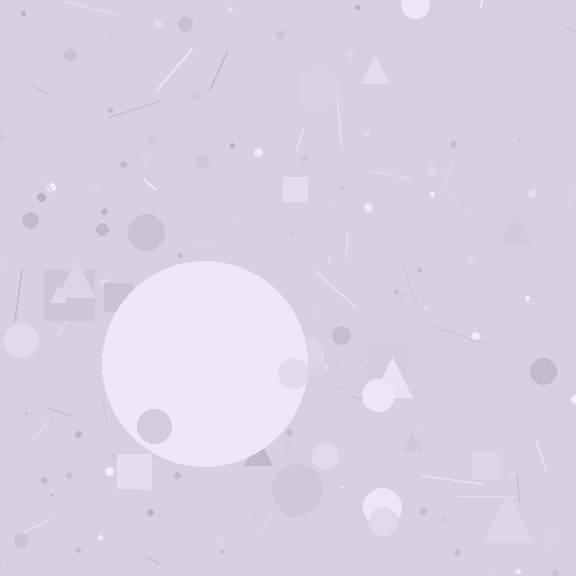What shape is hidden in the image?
A circle is hidden in the image.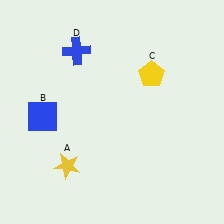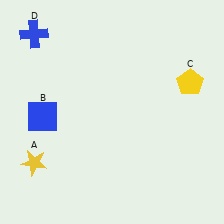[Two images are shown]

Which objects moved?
The objects that moved are: the yellow star (A), the yellow pentagon (C), the blue cross (D).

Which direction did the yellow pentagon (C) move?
The yellow pentagon (C) moved right.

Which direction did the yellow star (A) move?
The yellow star (A) moved left.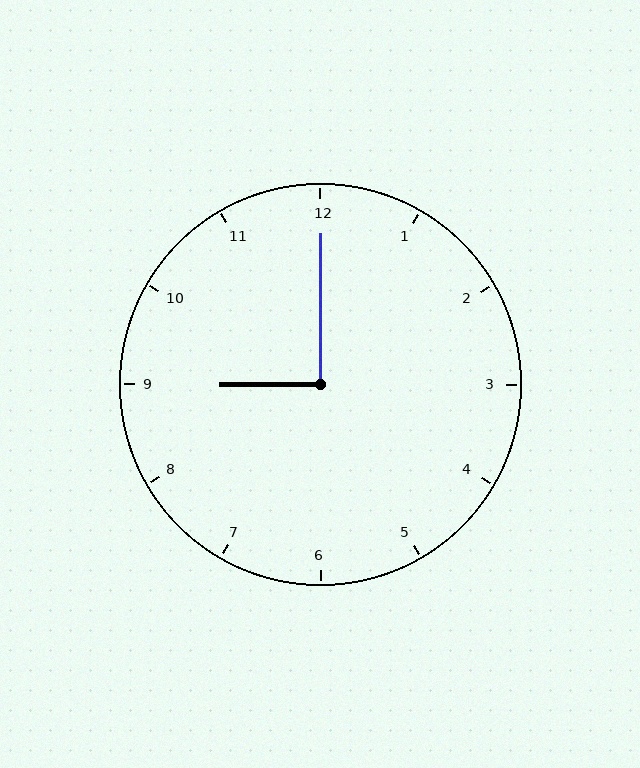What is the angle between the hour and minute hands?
Approximately 90 degrees.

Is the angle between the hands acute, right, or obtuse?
It is right.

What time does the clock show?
9:00.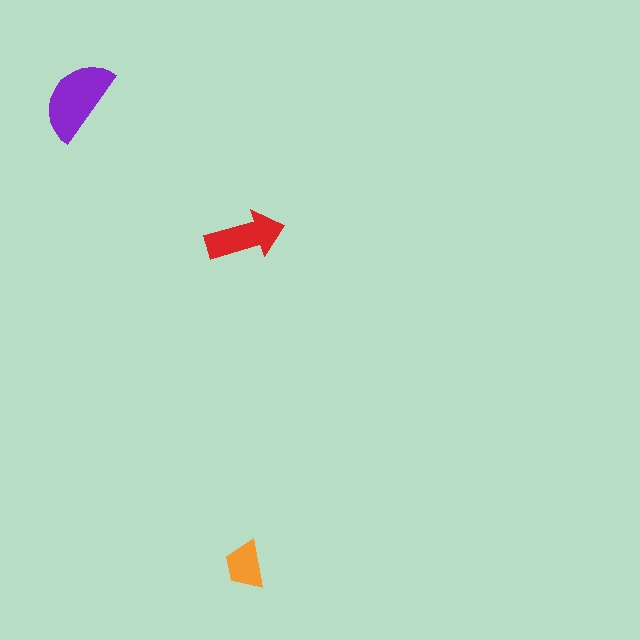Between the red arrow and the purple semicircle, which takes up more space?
The purple semicircle.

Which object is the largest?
The purple semicircle.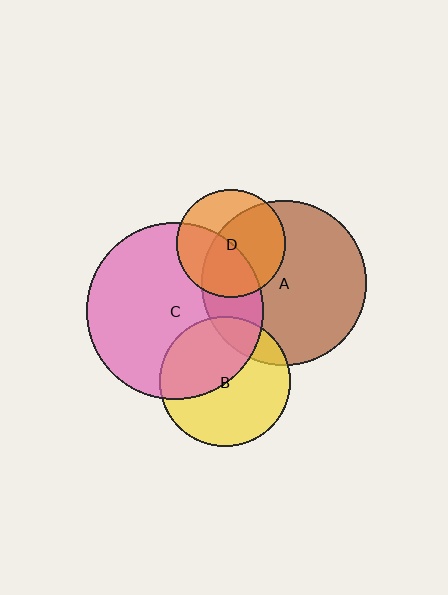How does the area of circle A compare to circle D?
Approximately 2.3 times.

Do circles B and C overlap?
Yes.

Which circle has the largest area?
Circle C (pink).